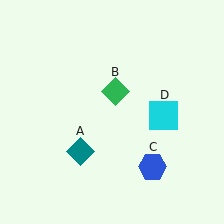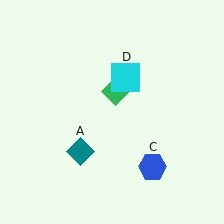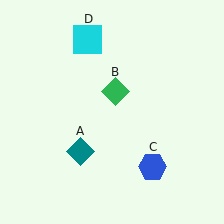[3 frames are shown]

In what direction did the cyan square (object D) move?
The cyan square (object D) moved up and to the left.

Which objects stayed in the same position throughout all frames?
Teal diamond (object A) and green diamond (object B) and blue hexagon (object C) remained stationary.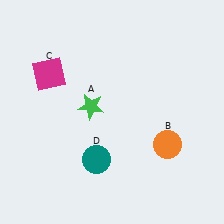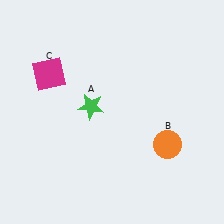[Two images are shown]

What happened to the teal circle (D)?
The teal circle (D) was removed in Image 2. It was in the bottom-left area of Image 1.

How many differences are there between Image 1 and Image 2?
There is 1 difference between the two images.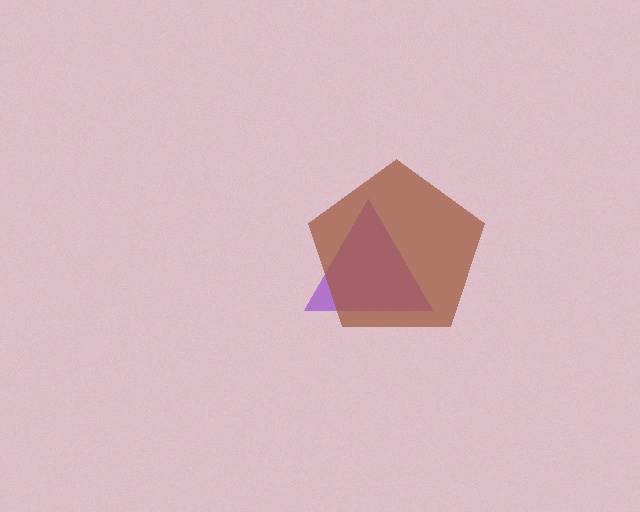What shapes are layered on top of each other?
The layered shapes are: a purple triangle, a brown pentagon.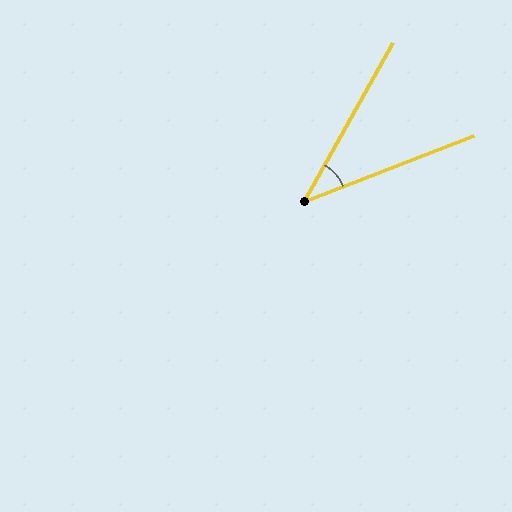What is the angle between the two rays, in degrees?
Approximately 40 degrees.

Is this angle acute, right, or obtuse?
It is acute.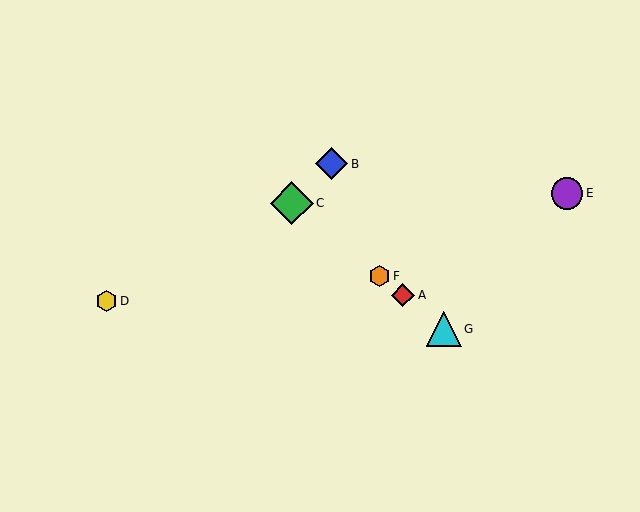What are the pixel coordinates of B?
Object B is at (332, 164).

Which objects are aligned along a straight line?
Objects A, C, F, G are aligned along a straight line.